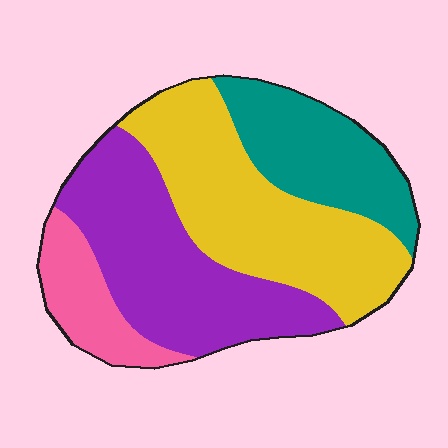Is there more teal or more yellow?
Yellow.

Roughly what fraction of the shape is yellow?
Yellow covers 35% of the shape.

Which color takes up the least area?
Pink, at roughly 10%.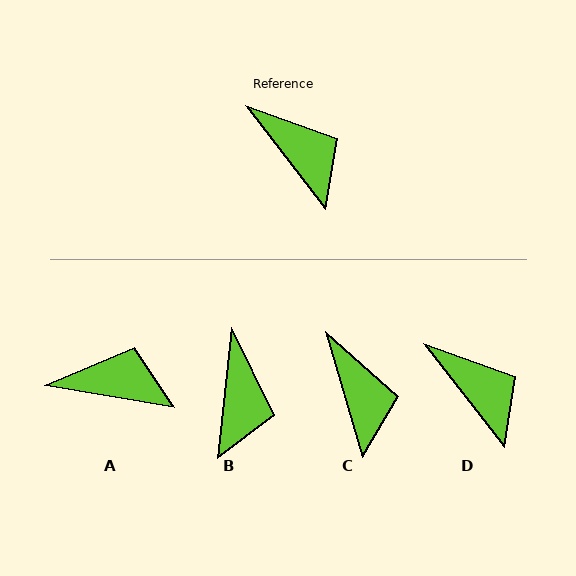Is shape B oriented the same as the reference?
No, it is off by about 44 degrees.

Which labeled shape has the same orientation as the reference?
D.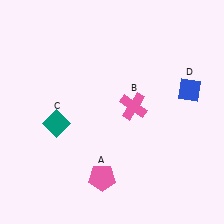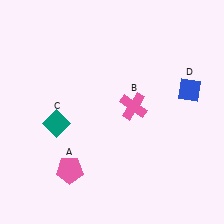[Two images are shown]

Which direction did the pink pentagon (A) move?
The pink pentagon (A) moved left.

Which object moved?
The pink pentagon (A) moved left.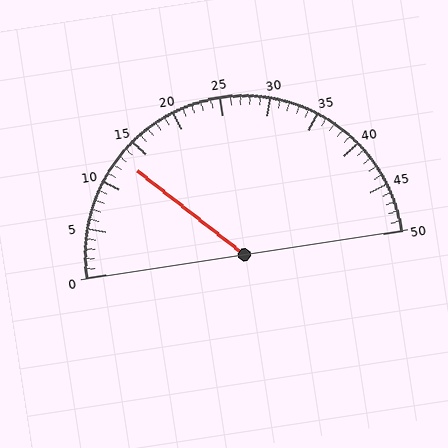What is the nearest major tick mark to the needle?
The nearest major tick mark is 15.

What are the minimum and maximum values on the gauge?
The gauge ranges from 0 to 50.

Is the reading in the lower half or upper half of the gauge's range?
The reading is in the lower half of the range (0 to 50).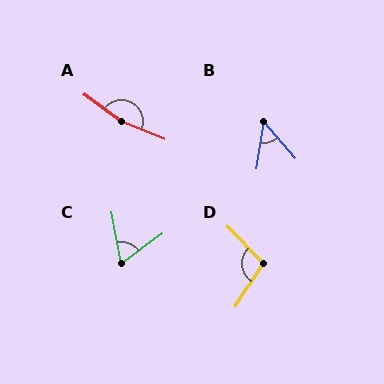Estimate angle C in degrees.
Approximately 64 degrees.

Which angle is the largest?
A, at approximately 166 degrees.